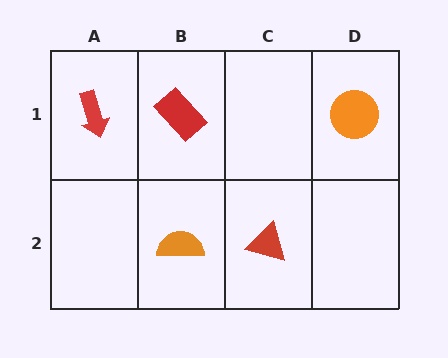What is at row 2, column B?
An orange semicircle.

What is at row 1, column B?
A red rectangle.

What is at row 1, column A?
A red arrow.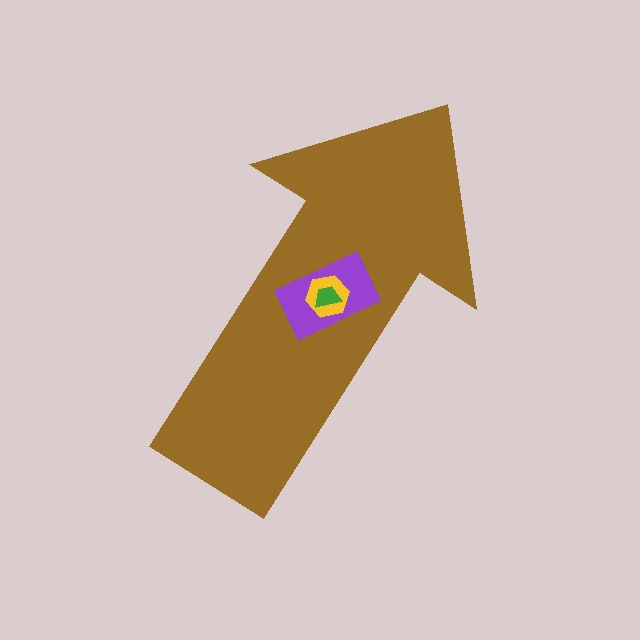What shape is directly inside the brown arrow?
The purple rectangle.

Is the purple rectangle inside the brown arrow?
Yes.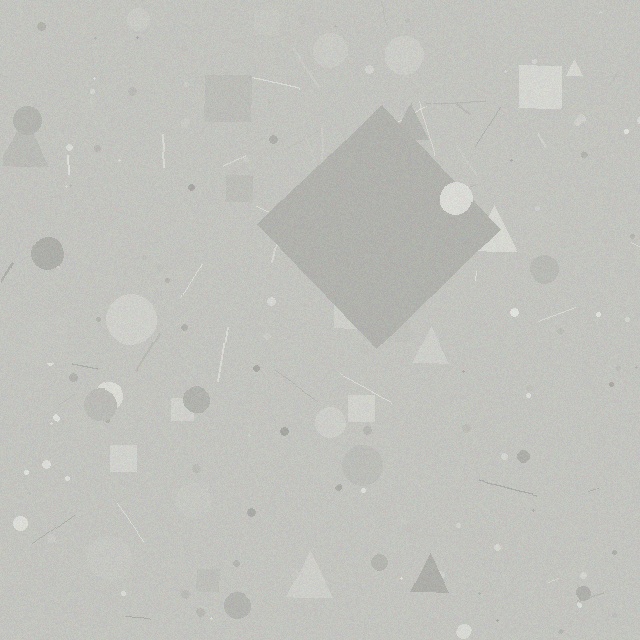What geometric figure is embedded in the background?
A diamond is embedded in the background.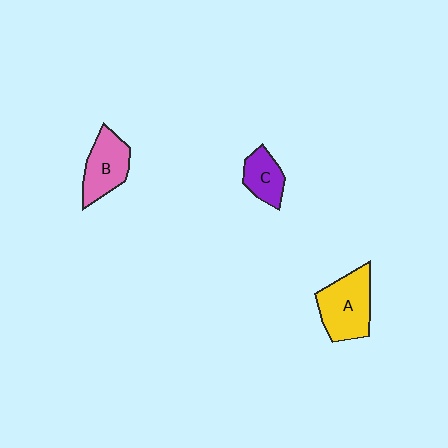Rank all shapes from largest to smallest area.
From largest to smallest: A (yellow), B (pink), C (purple).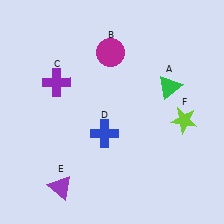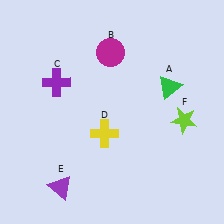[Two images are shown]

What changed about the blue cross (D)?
In Image 1, D is blue. In Image 2, it changed to yellow.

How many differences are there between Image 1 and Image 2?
There is 1 difference between the two images.